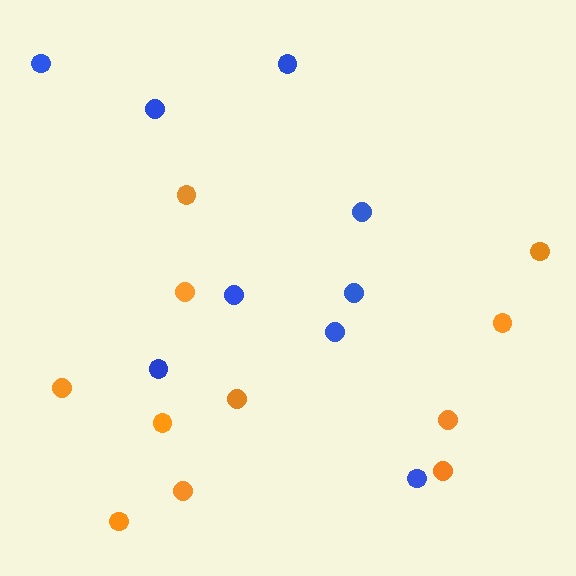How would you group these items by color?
There are 2 groups: one group of blue circles (9) and one group of orange circles (11).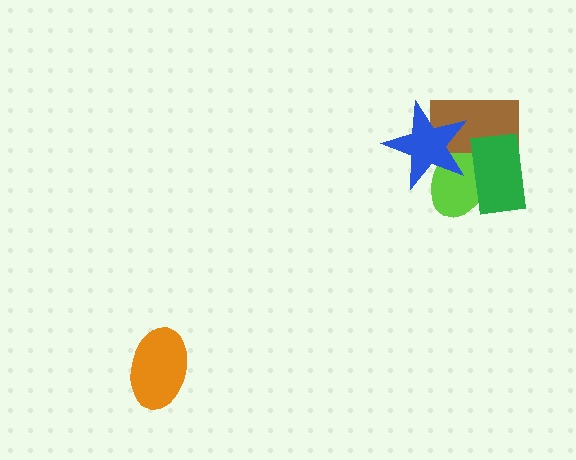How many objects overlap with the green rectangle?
2 objects overlap with the green rectangle.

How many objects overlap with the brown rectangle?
3 objects overlap with the brown rectangle.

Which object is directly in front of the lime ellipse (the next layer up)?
The brown rectangle is directly in front of the lime ellipse.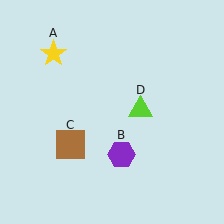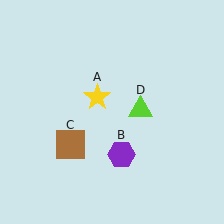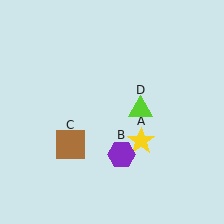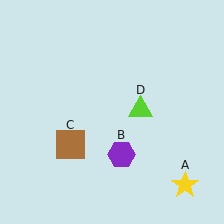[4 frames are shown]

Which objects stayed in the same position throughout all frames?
Purple hexagon (object B) and brown square (object C) and lime triangle (object D) remained stationary.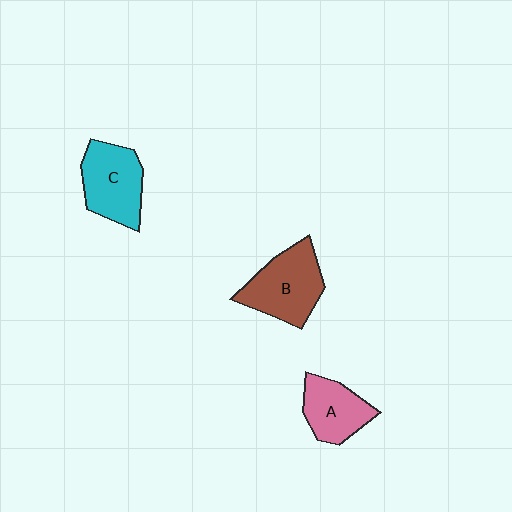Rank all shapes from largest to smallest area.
From largest to smallest: B (brown), C (cyan), A (pink).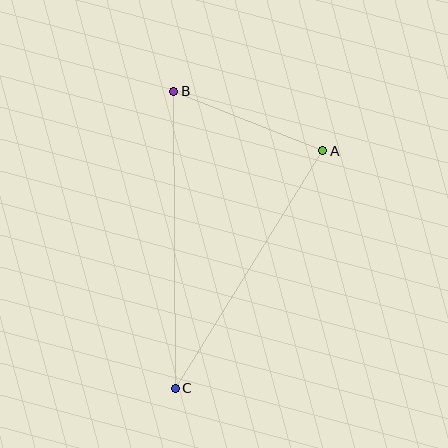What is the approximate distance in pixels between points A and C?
The distance between A and C is approximately 280 pixels.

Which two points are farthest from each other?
Points B and C are farthest from each other.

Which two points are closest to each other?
Points A and B are closest to each other.